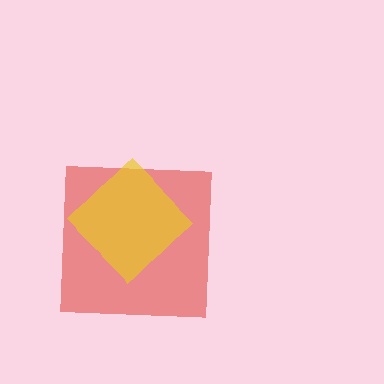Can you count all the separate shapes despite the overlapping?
Yes, there are 2 separate shapes.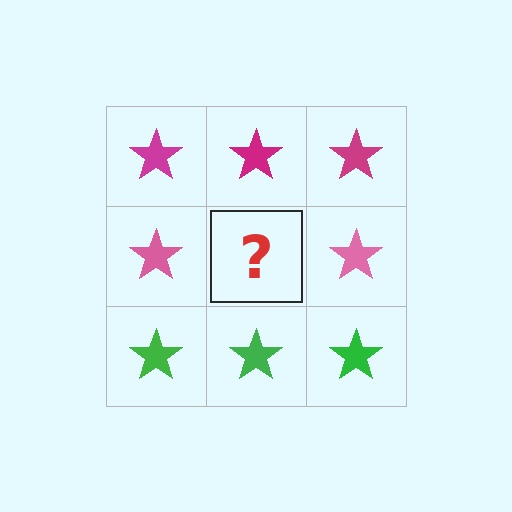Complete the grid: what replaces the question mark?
The question mark should be replaced with a pink star.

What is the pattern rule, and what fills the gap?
The rule is that each row has a consistent color. The gap should be filled with a pink star.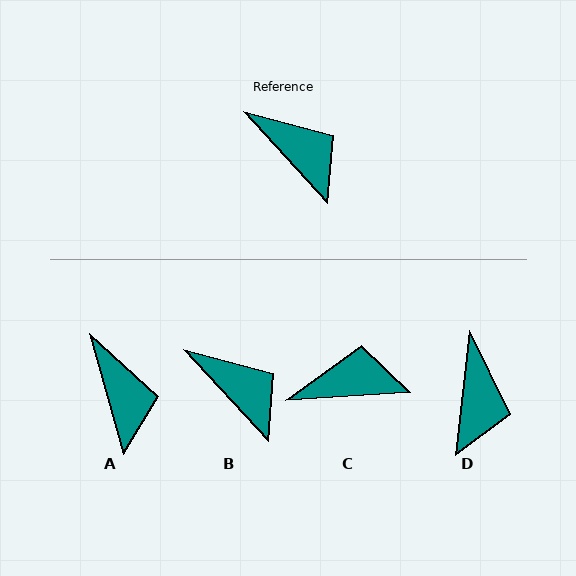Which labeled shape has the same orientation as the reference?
B.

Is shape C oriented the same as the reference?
No, it is off by about 51 degrees.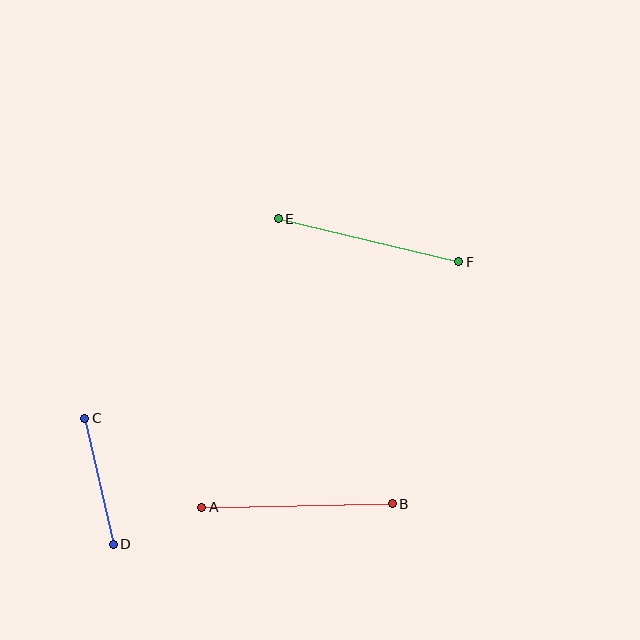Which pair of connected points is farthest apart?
Points A and B are farthest apart.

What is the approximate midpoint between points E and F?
The midpoint is at approximately (369, 240) pixels.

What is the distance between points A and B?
The distance is approximately 191 pixels.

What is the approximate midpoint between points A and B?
The midpoint is at approximately (297, 505) pixels.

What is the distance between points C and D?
The distance is approximately 129 pixels.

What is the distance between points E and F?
The distance is approximately 186 pixels.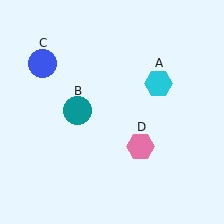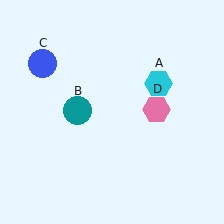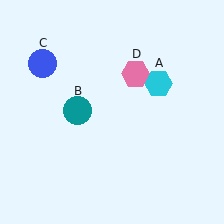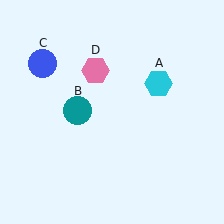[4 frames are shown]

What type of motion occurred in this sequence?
The pink hexagon (object D) rotated counterclockwise around the center of the scene.